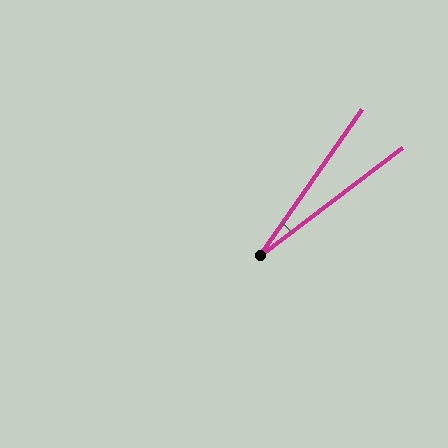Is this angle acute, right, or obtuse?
It is acute.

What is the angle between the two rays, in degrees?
Approximately 18 degrees.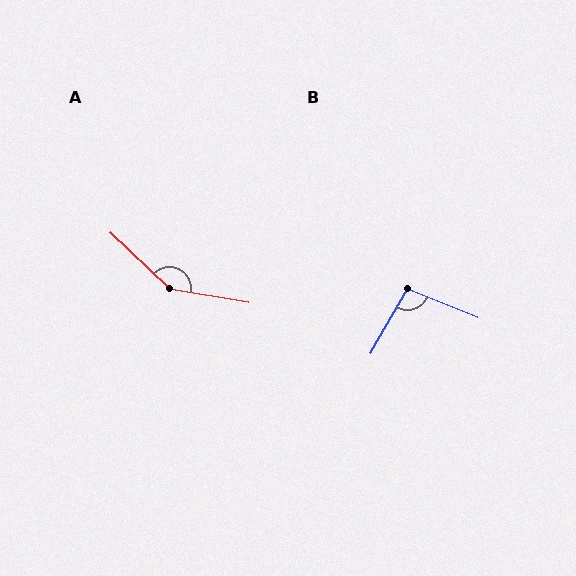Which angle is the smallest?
B, at approximately 97 degrees.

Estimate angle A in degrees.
Approximately 146 degrees.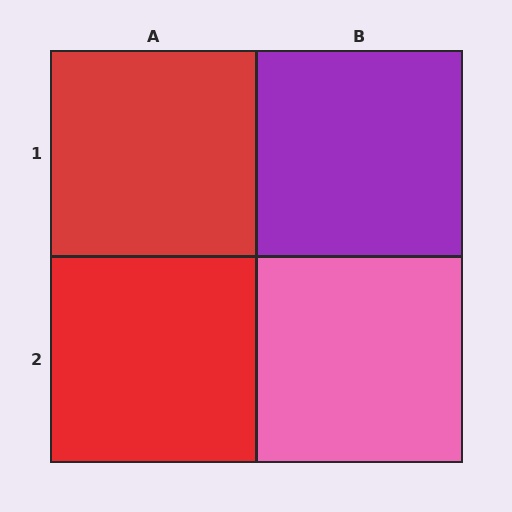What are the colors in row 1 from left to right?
Red, purple.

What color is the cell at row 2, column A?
Red.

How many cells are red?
2 cells are red.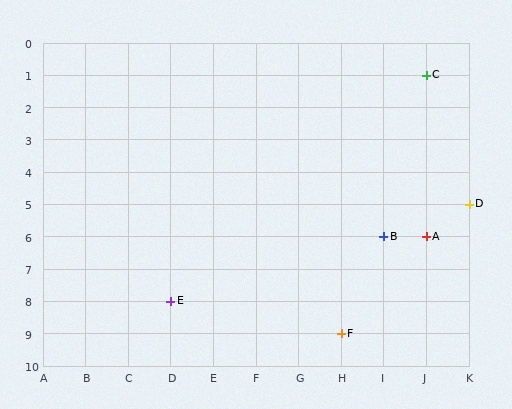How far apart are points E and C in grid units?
Points E and C are 6 columns and 7 rows apart (about 9.2 grid units diagonally).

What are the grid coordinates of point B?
Point B is at grid coordinates (I, 6).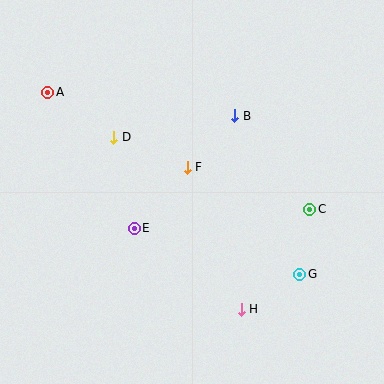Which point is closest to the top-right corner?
Point B is closest to the top-right corner.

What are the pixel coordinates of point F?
Point F is at (187, 167).